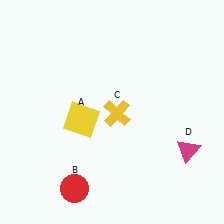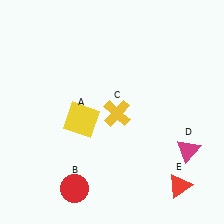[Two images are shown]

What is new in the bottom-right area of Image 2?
A red triangle (E) was added in the bottom-right area of Image 2.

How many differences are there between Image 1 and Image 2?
There is 1 difference between the two images.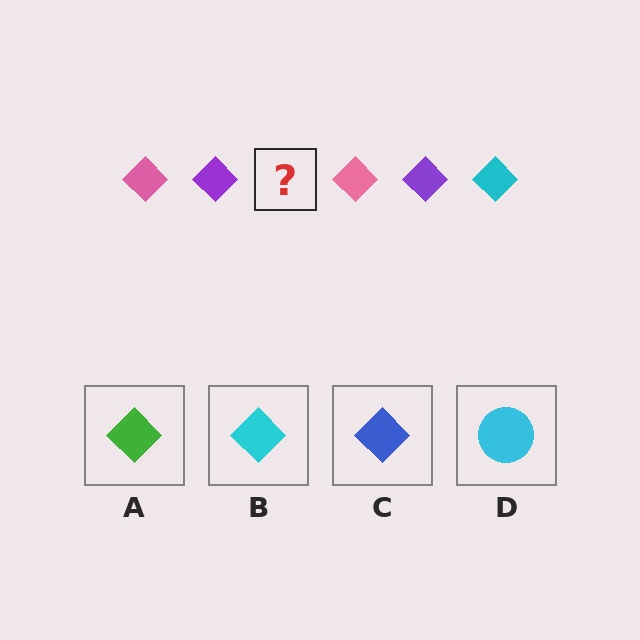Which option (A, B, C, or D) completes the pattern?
B.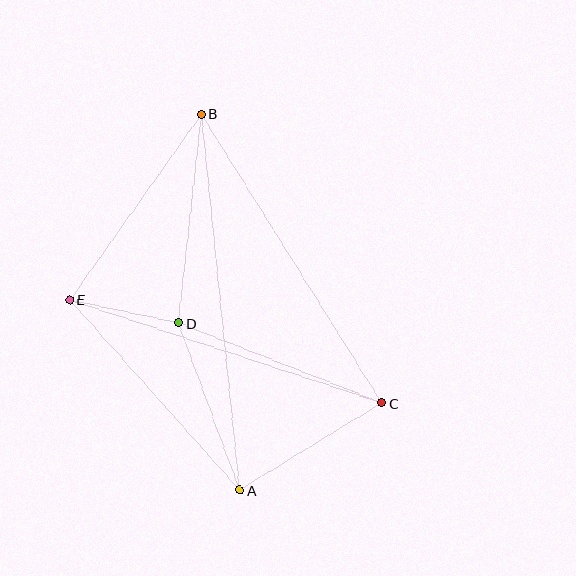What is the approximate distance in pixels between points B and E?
The distance between B and E is approximately 227 pixels.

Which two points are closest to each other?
Points D and E are closest to each other.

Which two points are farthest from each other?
Points A and B are farthest from each other.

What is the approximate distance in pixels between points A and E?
The distance between A and E is approximately 255 pixels.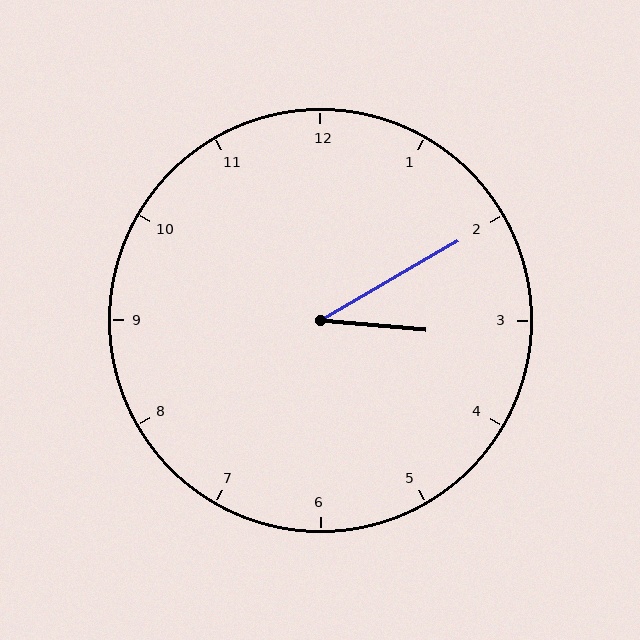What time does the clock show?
3:10.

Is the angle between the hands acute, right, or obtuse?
It is acute.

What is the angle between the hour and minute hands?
Approximately 35 degrees.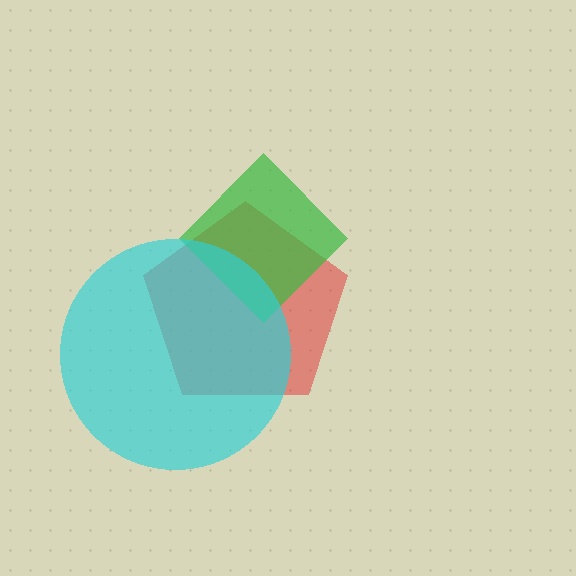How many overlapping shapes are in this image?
There are 3 overlapping shapes in the image.